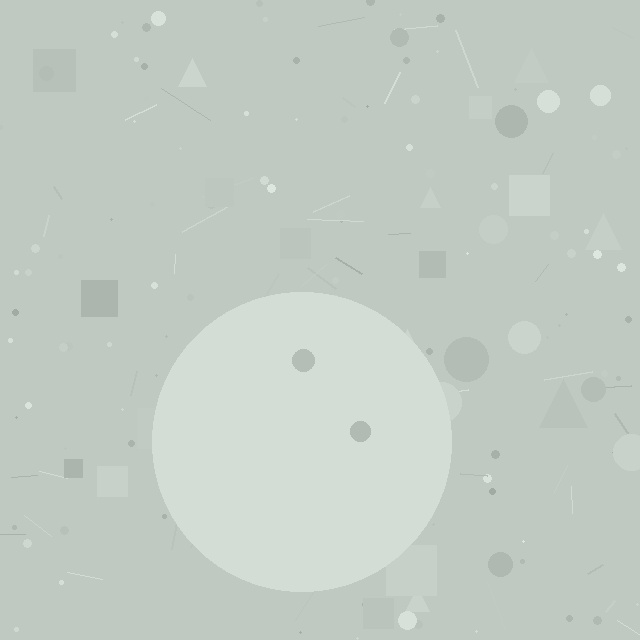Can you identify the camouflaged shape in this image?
The camouflaged shape is a circle.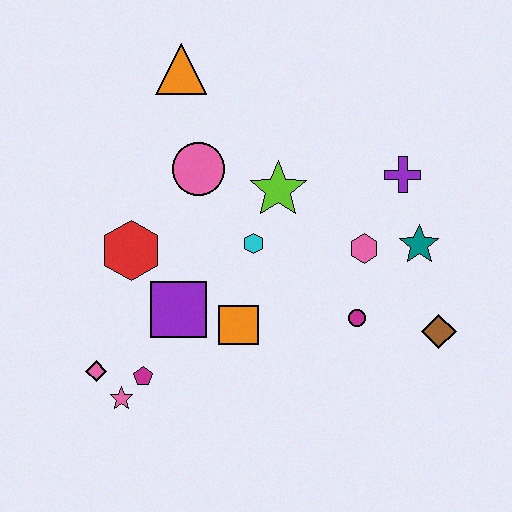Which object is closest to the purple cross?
The teal star is closest to the purple cross.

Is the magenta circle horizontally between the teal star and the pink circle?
Yes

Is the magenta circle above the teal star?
No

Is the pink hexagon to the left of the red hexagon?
No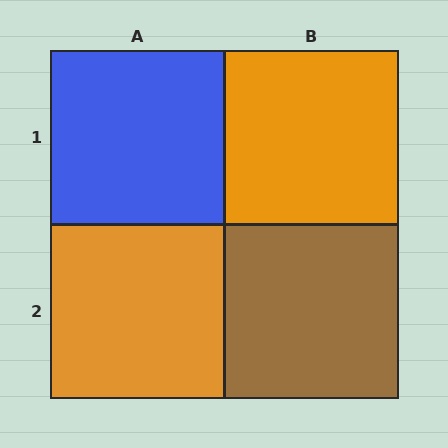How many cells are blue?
1 cell is blue.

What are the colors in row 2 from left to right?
Orange, brown.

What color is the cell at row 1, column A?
Blue.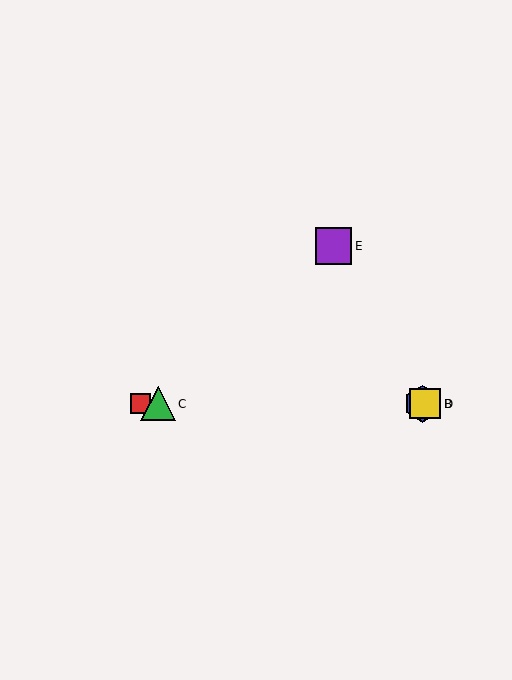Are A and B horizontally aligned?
Yes, both are at y≈404.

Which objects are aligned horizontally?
Objects A, B, C, D are aligned horizontally.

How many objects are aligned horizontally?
4 objects (A, B, C, D) are aligned horizontally.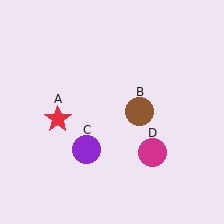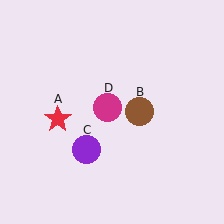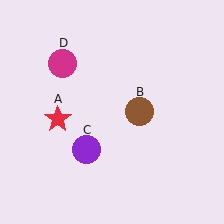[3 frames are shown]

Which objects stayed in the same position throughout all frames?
Red star (object A) and brown circle (object B) and purple circle (object C) remained stationary.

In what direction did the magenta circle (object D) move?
The magenta circle (object D) moved up and to the left.